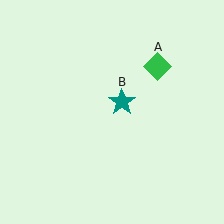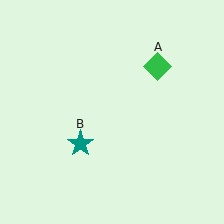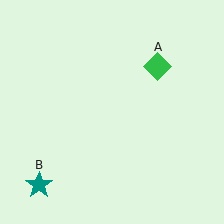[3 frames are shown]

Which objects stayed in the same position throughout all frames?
Green diamond (object A) remained stationary.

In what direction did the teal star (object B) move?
The teal star (object B) moved down and to the left.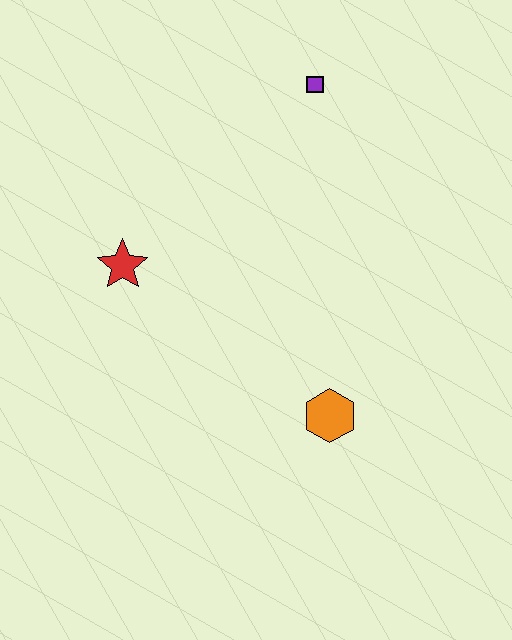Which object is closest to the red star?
The orange hexagon is closest to the red star.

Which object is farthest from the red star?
The purple square is farthest from the red star.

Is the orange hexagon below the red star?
Yes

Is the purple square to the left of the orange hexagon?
Yes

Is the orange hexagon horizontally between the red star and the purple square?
No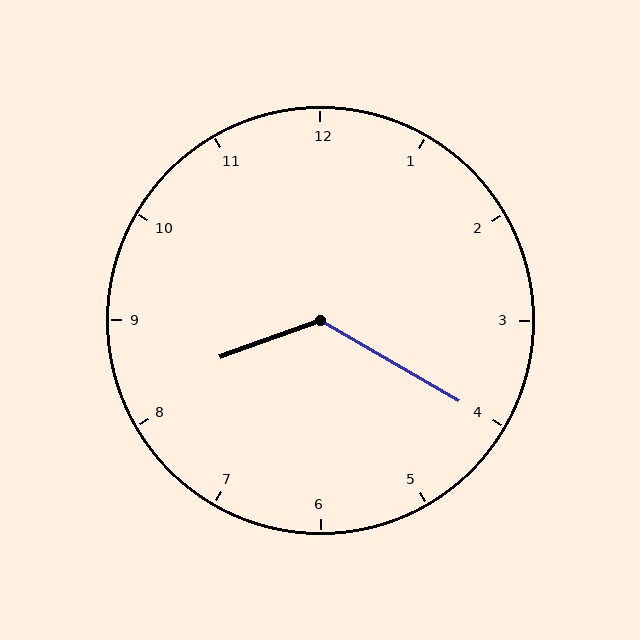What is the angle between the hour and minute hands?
Approximately 130 degrees.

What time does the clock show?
8:20.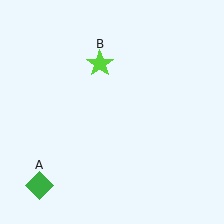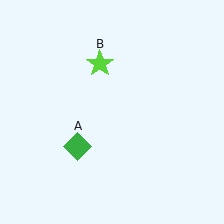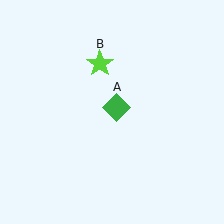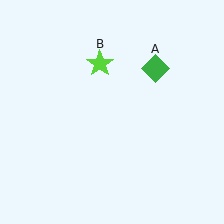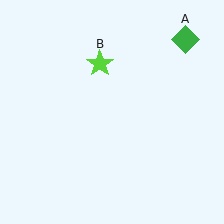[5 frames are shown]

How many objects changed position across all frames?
1 object changed position: green diamond (object A).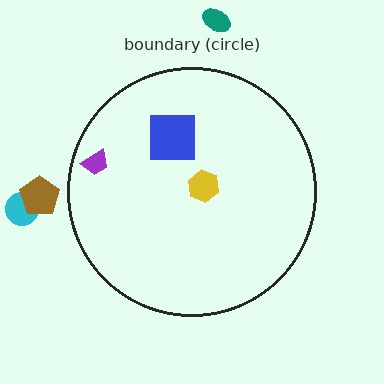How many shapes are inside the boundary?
3 inside, 3 outside.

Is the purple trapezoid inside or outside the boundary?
Inside.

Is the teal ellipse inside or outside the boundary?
Outside.